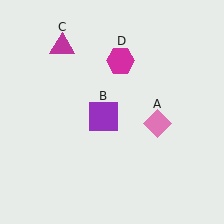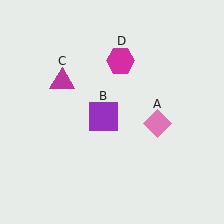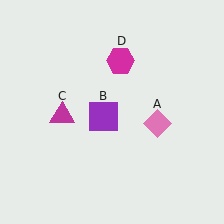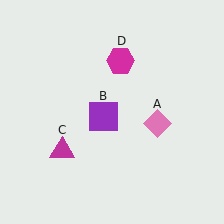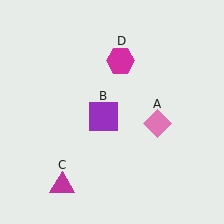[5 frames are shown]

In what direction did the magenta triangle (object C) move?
The magenta triangle (object C) moved down.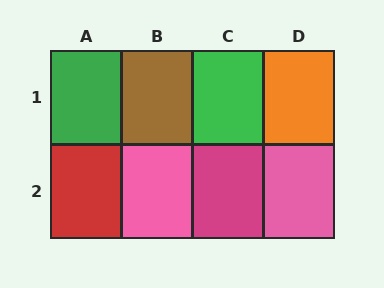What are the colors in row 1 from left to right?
Green, brown, green, orange.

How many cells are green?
2 cells are green.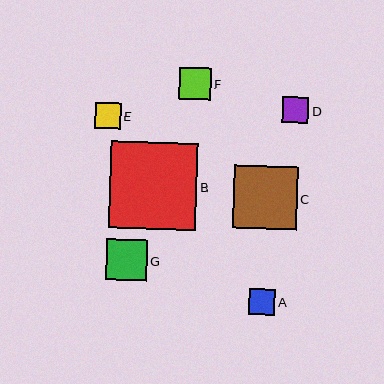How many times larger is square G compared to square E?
Square G is approximately 1.5 times the size of square E.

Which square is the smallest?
Square A is the smallest with a size of approximately 26 pixels.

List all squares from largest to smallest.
From largest to smallest: B, C, G, F, D, E, A.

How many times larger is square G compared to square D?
Square G is approximately 1.5 times the size of square D.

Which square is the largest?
Square B is the largest with a size of approximately 87 pixels.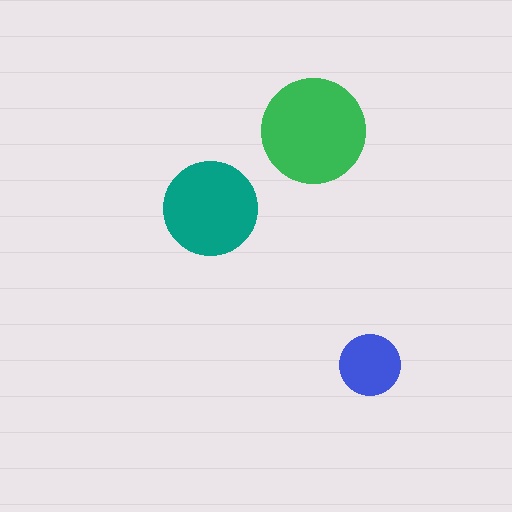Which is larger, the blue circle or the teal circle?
The teal one.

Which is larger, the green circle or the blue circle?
The green one.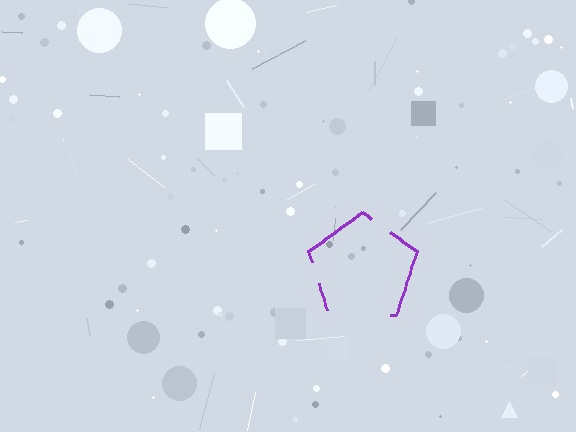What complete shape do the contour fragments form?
The contour fragments form a pentagon.